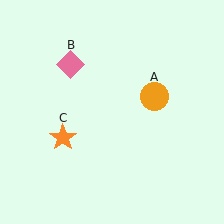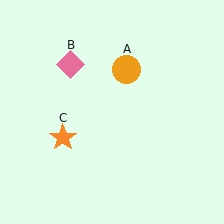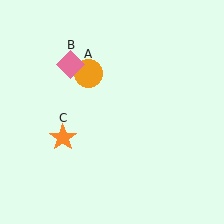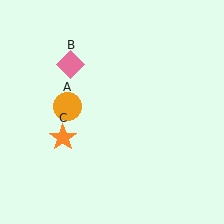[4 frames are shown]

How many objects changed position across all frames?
1 object changed position: orange circle (object A).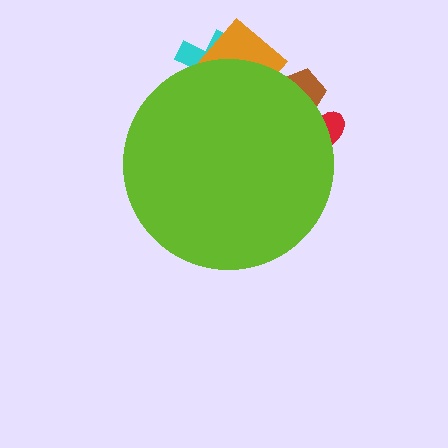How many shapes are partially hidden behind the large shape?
4 shapes are partially hidden.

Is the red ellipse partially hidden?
Yes, the red ellipse is partially hidden behind the lime circle.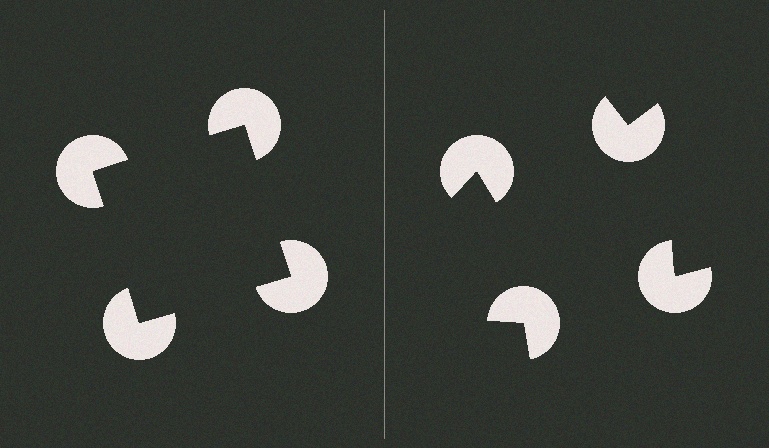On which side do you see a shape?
An illusory square appears on the left side. On the right side the wedge cuts are rotated, so no coherent shape forms.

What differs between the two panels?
The pac-man discs are positioned identically on both sides; only the wedge orientations differ. On the left they align to a square; on the right they are misaligned.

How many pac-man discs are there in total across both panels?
8 — 4 on each side.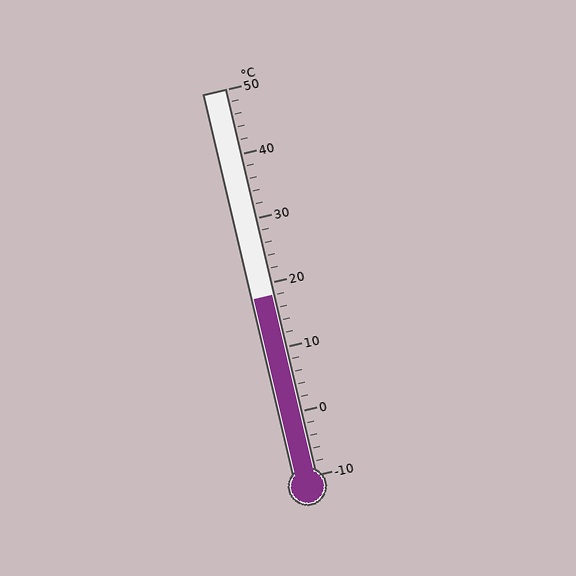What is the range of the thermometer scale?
The thermometer scale ranges from -10°C to 50°C.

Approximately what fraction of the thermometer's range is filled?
The thermometer is filled to approximately 45% of its range.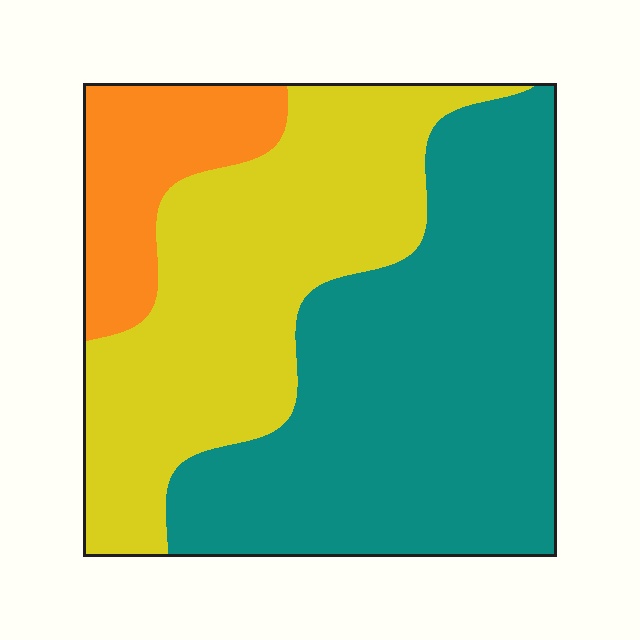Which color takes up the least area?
Orange, at roughly 15%.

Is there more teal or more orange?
Teal.